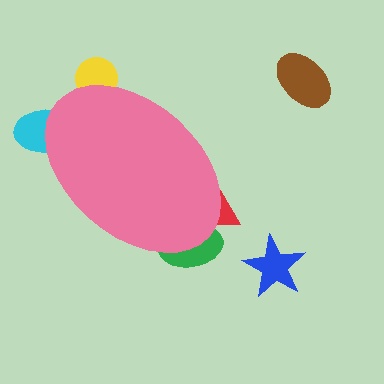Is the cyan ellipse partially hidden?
Yes, the cyan ellipse is partially hidden behind the pink ellipse.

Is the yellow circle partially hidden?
Yes, the yellow circle is partially hidden behind the pink ellipse.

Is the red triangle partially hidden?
Yes, the red triangle is partially hidden behind the pink ellipse.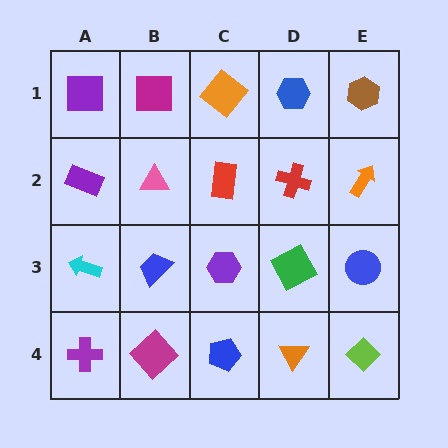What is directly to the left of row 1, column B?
A purple square.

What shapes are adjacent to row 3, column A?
A purple rectangle (row 2, column A), a purple cross (row 4, column A), a blue trapezoid (row 3, column B).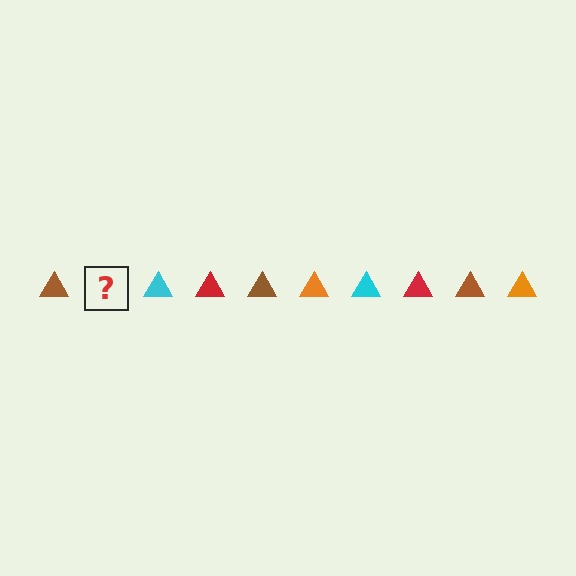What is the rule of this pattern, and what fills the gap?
The rule is that the pattern cycles through brown, orange, cyan, red triangles. The gap should be filled with an orange triangle.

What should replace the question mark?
The question mark should be replaced with an orange triangle.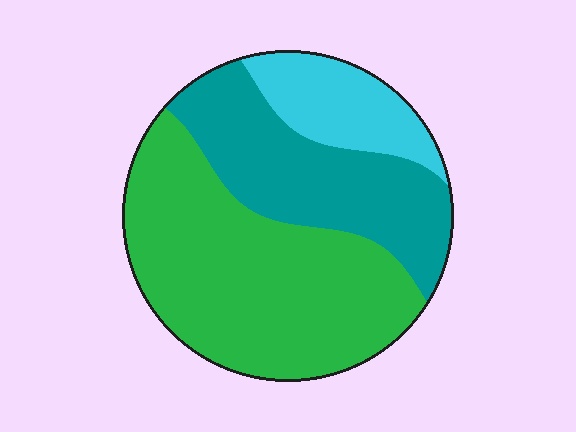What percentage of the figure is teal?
Teal covers about 30% of the figure.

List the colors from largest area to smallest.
From largest to smallest: green, teal, cyan.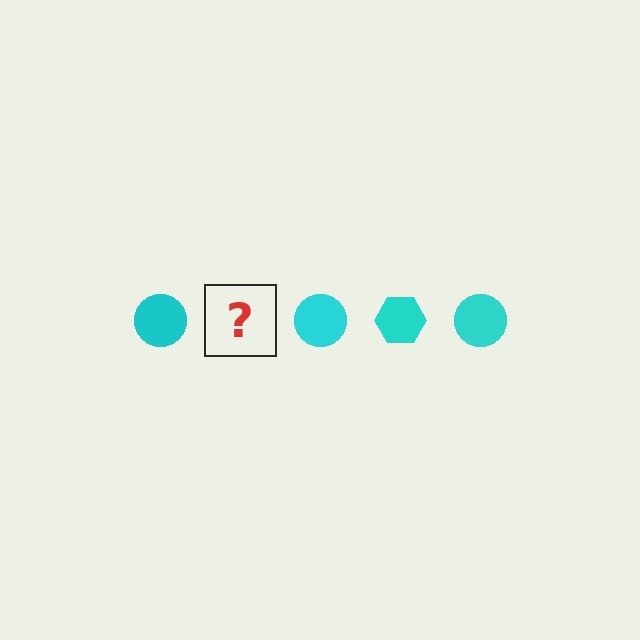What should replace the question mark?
The question mark should be replaced with a cyan hexagon.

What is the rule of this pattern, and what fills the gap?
The rule is that the pattern cycles through circle, hexagon shapes in cyan. The gap should be filled with a cyan hexagon.